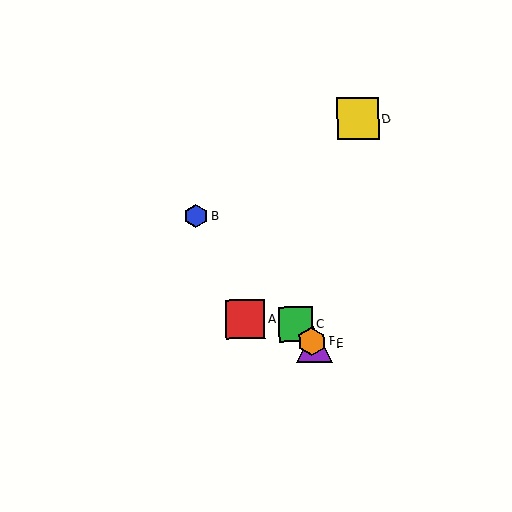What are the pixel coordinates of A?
Object A is at (246, 320).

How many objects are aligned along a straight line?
4 objects (B, C, E, F) are aligned along a straight line.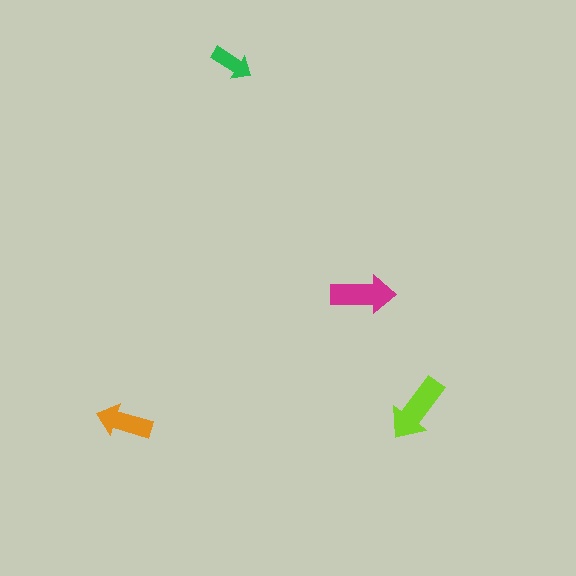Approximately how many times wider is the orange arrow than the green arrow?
About 1.5 times wider.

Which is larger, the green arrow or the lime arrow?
The lime one.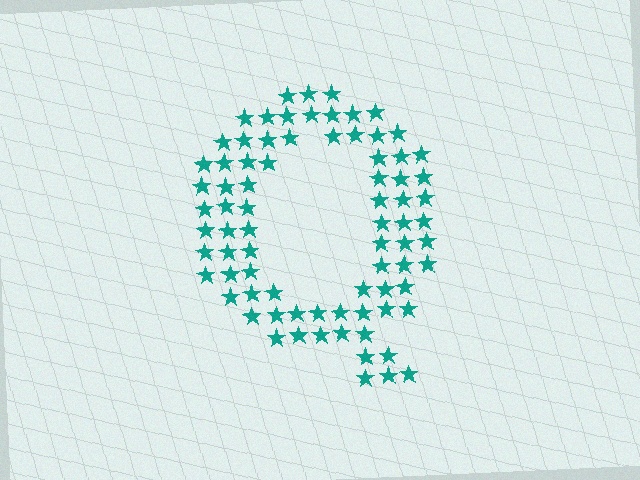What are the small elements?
The small elements are stars.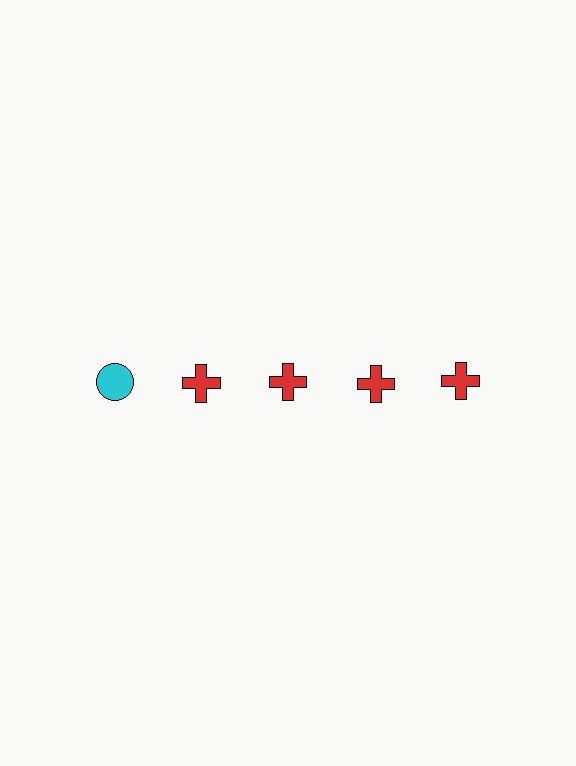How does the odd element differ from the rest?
It differs in both color (cyan instead of red) and shape (circle instead of cross).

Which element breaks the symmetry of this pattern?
The cyan circle in the top row, leftmost column breaks the symmetry. All other shapes are red crosses.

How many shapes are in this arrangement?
There are 5 shapes arranged in a grid pattern.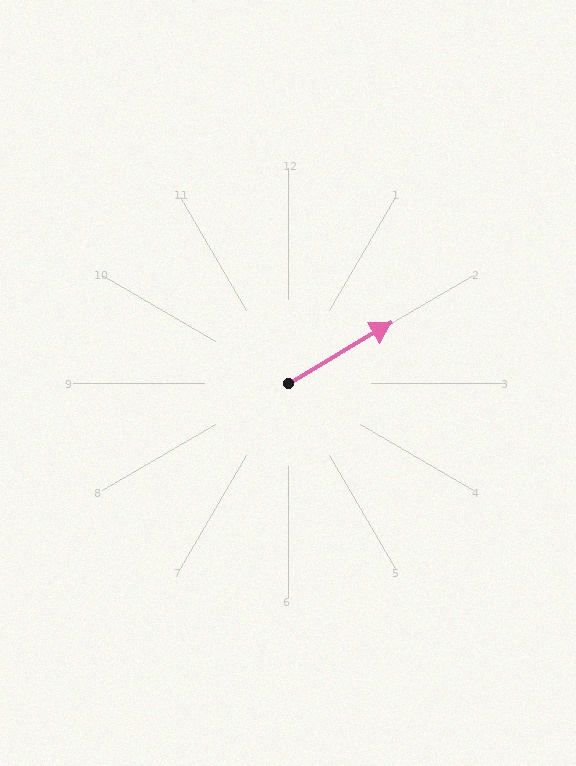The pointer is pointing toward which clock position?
Roughly 2 o'clock.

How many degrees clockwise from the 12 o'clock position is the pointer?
Approximately 60 degrees.